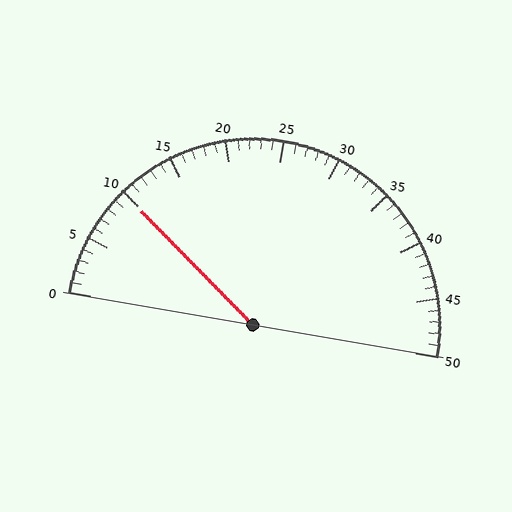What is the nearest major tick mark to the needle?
The nearest major tick mark is 10.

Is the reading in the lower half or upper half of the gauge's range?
The reading is in the lower half of the range (0 to 50).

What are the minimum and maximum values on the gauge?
The gauge ranges from 0 to 50.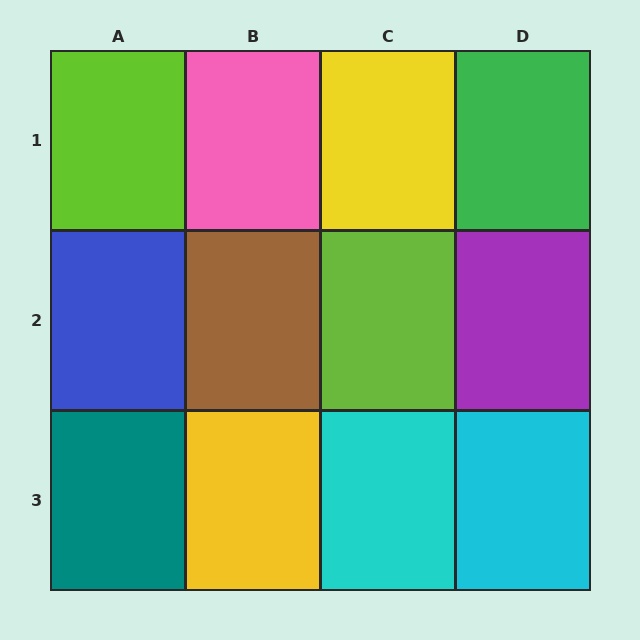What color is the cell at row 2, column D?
Purple.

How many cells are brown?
1 cell is brown.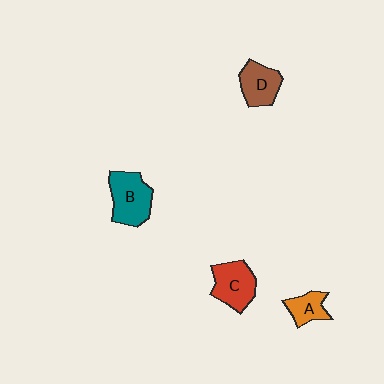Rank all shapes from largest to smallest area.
From largest to smallest: B (teal), C (red), D (brown), A (orange).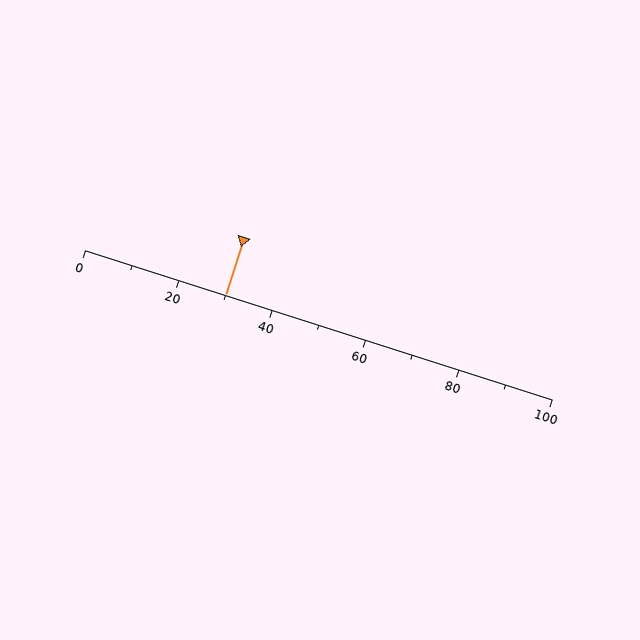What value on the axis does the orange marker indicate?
The marker indicates approximately 30.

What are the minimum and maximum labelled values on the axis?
The axis runs from 0 to 100.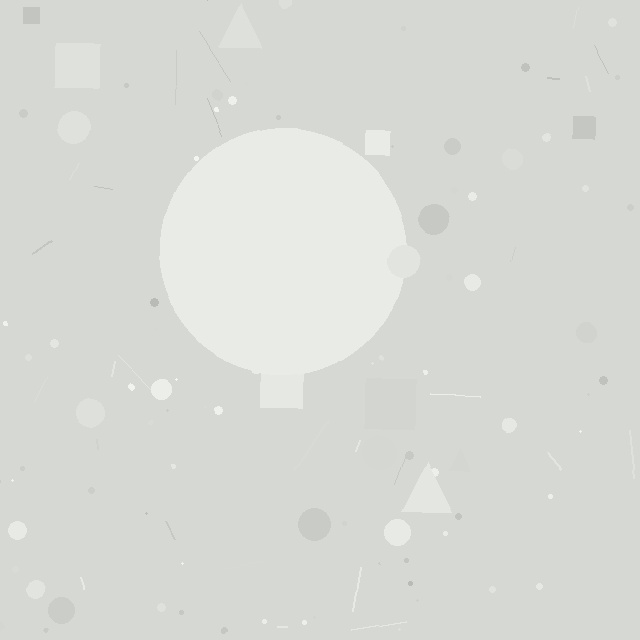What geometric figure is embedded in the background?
A circle is embedded in the background.